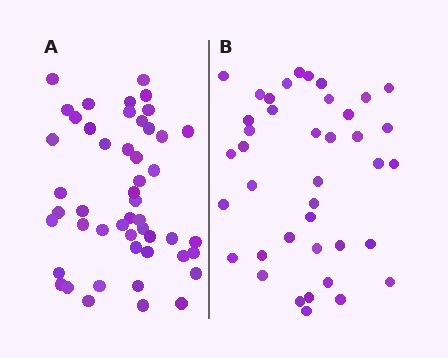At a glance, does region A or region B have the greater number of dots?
Region A (the left region) has more dots.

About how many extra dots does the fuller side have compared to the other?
Region A has roughly 8 or so more dots than region B.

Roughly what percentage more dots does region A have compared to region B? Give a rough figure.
About 20% more.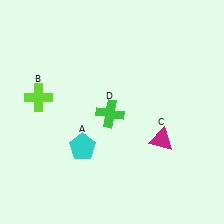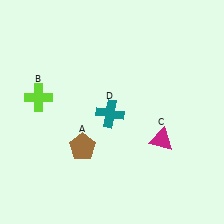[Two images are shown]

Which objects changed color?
A changed from cyan to brown. D changed from green to teal.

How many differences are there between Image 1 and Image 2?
There are 2 differences between the two images.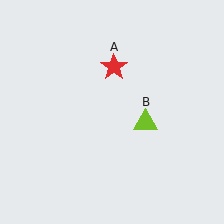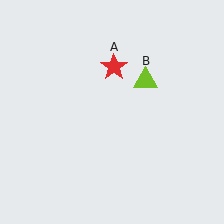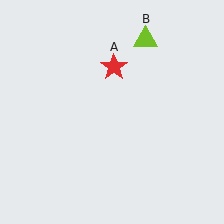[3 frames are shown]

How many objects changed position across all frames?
1 object changed position: lime triangle (object B).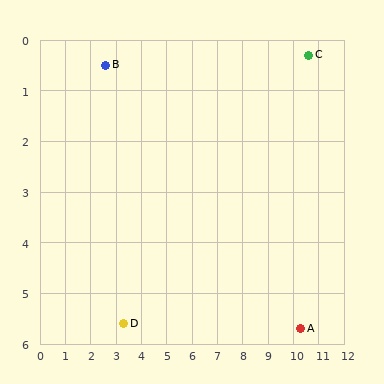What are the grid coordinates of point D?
Point D is at approximately (3.3, 5.6).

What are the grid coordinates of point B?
Point B is at approximately (2.6, 0.5).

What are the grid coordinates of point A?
Point A is at approximately (10.3, 5.7).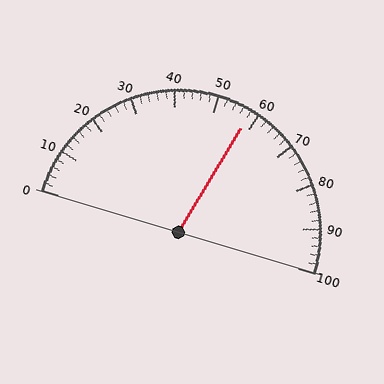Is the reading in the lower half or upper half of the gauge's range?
The reading is in the upper half of the range (0 to 100).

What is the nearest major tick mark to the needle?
The nearest major tick mark is 60.